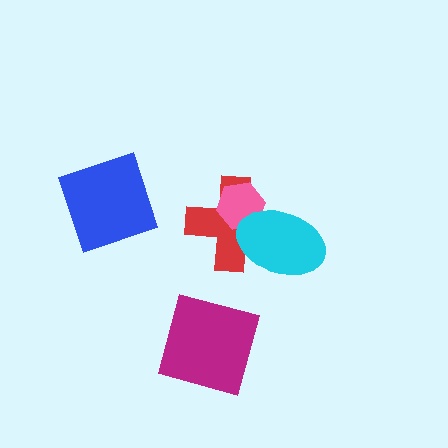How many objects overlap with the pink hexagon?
2 objects overlap with the pink hexagon.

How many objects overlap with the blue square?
0 objects overlap with the blue square.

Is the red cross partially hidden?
Yes, it is partially covered by another shape.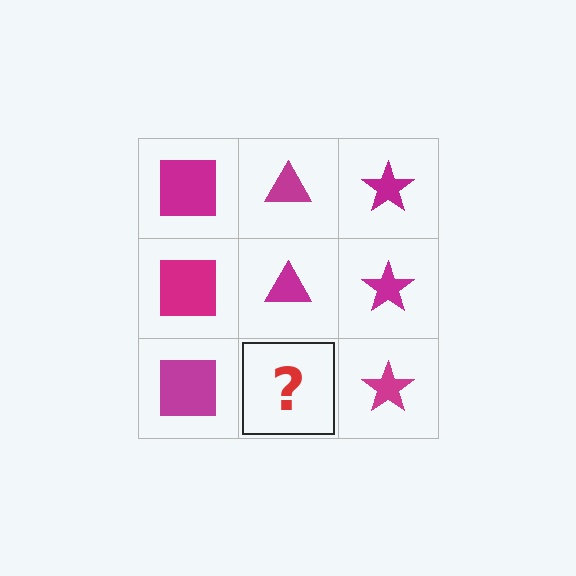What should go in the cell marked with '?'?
The missing cell should contain a magenta triangle.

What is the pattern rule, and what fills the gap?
The rule is that each column has a consistent shape. The gap should be filled with a magenta triangle.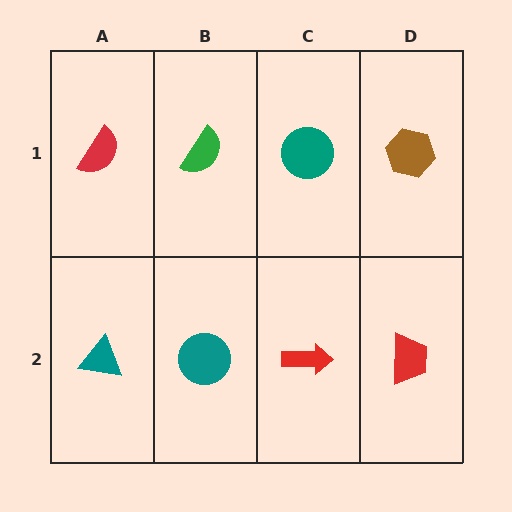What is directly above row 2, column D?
A brown hexagon.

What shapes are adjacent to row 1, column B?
A teal circle (row 2, column B), a red semicircle (row 1, column A), a teal circle (row 1, column C).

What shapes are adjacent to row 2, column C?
A teal circle (row 1, column C), a teal circle (row 2, column B), a red trapezoid (row 2, column D).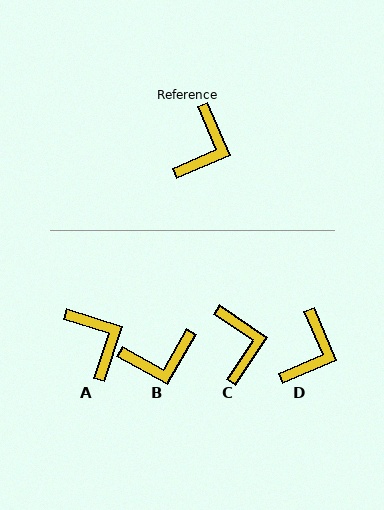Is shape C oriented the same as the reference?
No, it is off by about 34 degrees.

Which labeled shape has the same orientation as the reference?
D.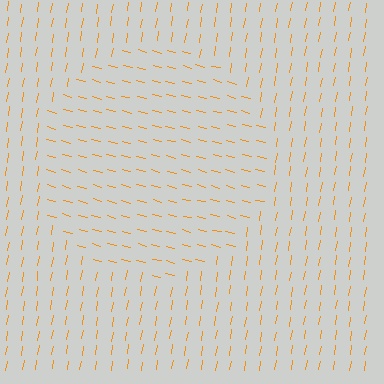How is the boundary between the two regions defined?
The boundary is defined purely by a change in line orientation (approximately 85 degrees difference). All lines are the same color and thickness.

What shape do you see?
I see a circle.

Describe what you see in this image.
The image is filled with small orange line segments. A circle region in the image has lines oriented differently from the surrounding lines, creating a visible texture boundary.